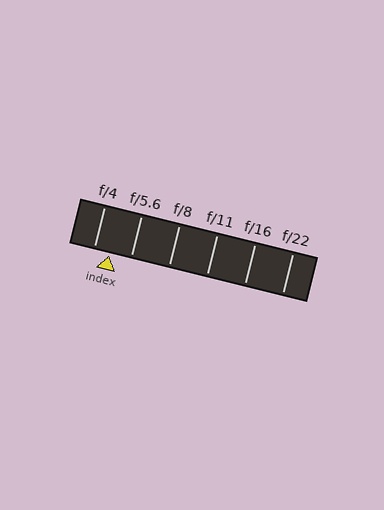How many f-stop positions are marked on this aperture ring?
There are 6 f-stop positions marked.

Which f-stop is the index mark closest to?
The index mark is closest to f/4.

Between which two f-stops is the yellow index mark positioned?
The index mark is between f/4 and f/5.6.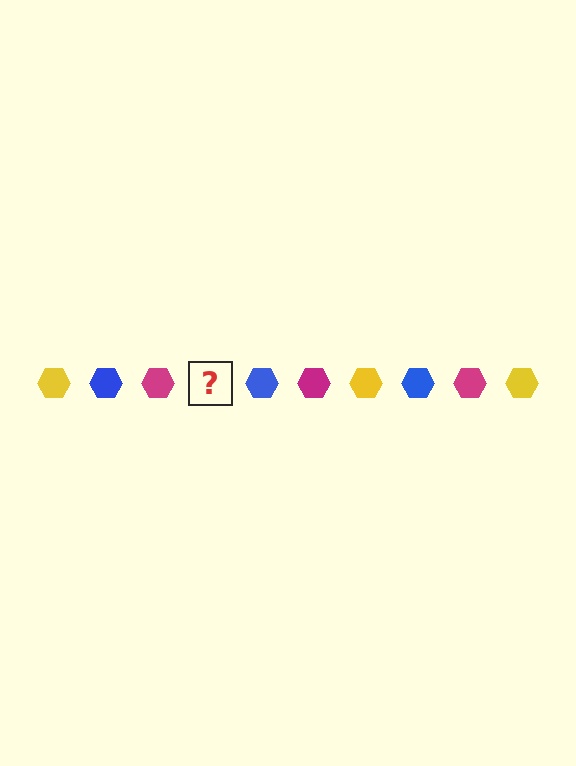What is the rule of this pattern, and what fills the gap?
The rule is that the pattern cycles through yellow, blue, magenta hexagons. The gap should be filled with a yellow hexagon.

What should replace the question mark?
The question mark should be replaced with a yellow hexagon.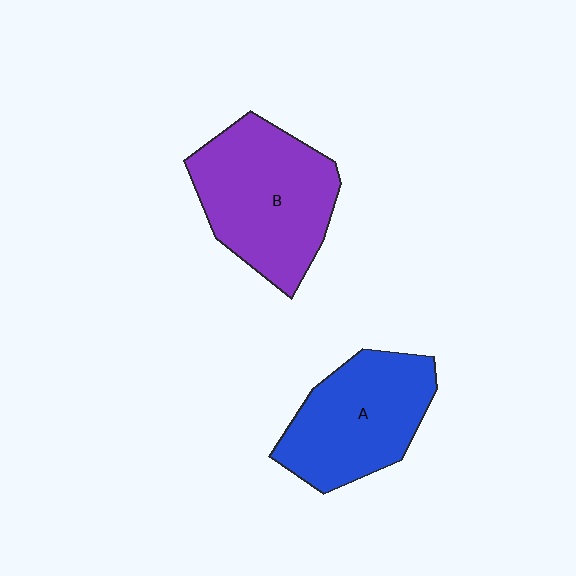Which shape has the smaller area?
Shape A (blue).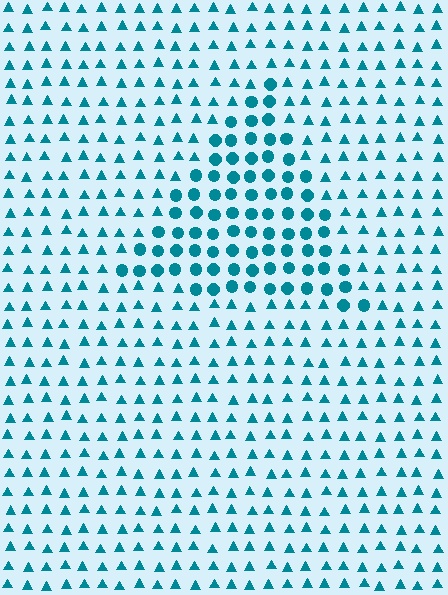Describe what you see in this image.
The image is filled with small teal elements arranged in a uniform grid. A triangle-shaped region contains circles, while the surrounding area contains triangles. The boundary is defined purely by the change in element shape.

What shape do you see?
I see a triangle.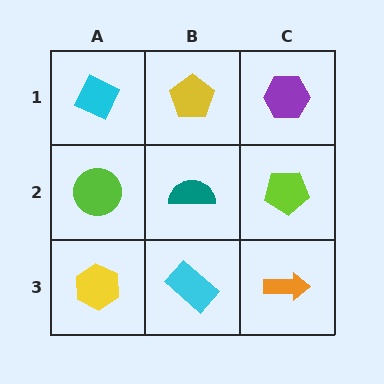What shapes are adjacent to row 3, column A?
A lime circle (row 2, column A), a cyan rectangle (row 3, column B).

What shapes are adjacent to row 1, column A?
A lime circle (row 2, column A), a yellow pentagon (row 1, column B).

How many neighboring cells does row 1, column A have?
2.